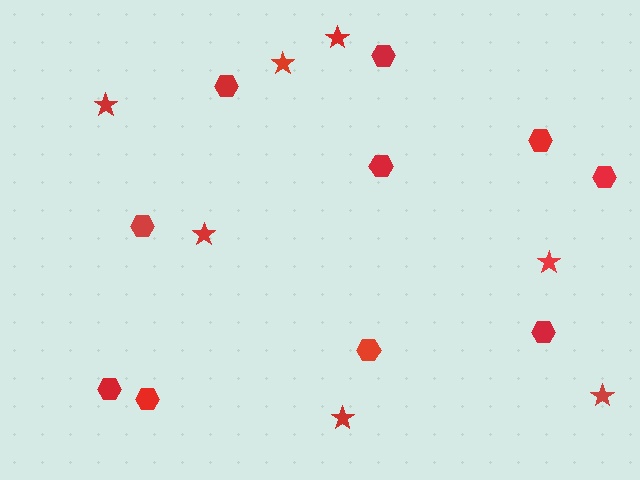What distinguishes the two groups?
There are 2 groups: one group of hexagons (10) and one group of stars (7).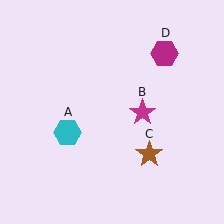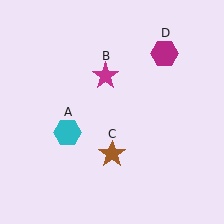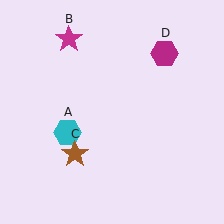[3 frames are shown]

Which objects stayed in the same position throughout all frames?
Cyan hexagon (object A) and magenta hexagon (object D) remained stationary.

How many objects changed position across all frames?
2 objects changed position: magenta star (object B), brown star (object C).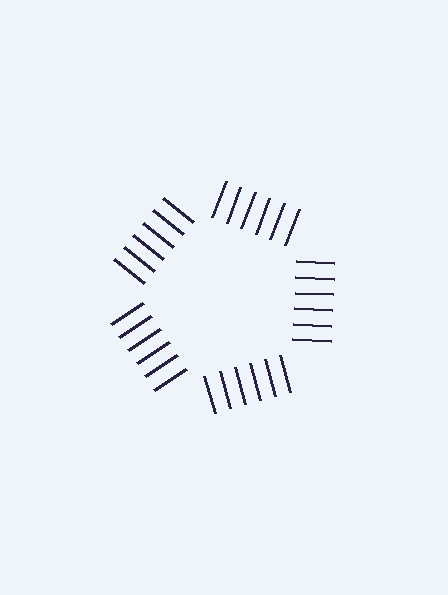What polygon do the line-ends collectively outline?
An illusory pentagon — the line segments terminate on its edges but no continuous stroke is drawn.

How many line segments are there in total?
30 — 6 along each of the 5 edges.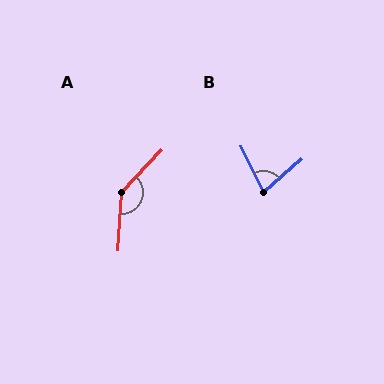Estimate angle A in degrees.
Approximately 140 degrees.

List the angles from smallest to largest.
B (75°), A (140°).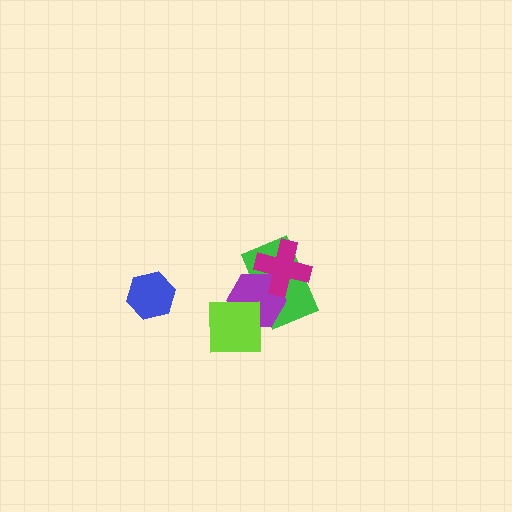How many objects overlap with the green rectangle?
3 objects overlap with the green rectangle.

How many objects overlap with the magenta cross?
2 objects overlap with the magenta cross.